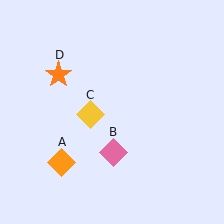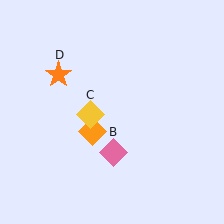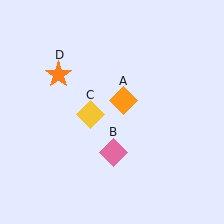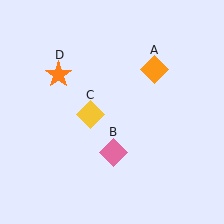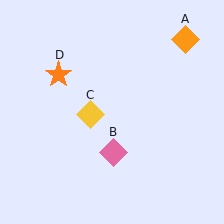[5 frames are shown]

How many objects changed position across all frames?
1 object changed position: orange diamond (object A).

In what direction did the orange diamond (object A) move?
The orange diamond (object A) moved up and to the right.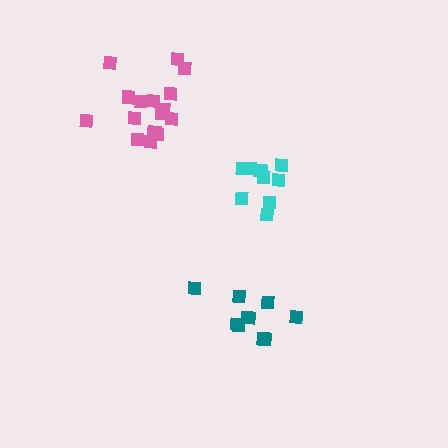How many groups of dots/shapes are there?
There are 3 groups.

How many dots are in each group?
Group 1: 10 dots, Group 2: 16 dots, Group 3: 10 dots (36 total).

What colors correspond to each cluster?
The clusters are colored: cyan, pink, teal.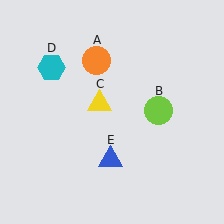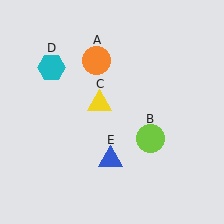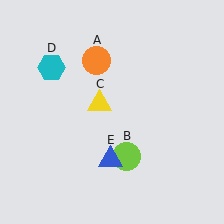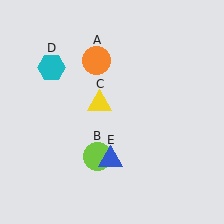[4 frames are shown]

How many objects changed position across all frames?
1 object changed position: lime circle (object B).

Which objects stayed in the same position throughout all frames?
Orange circle (object A) and yellow triangle (object C) and cyan hexagon (object D) and blue triangle (object E) remained stationary.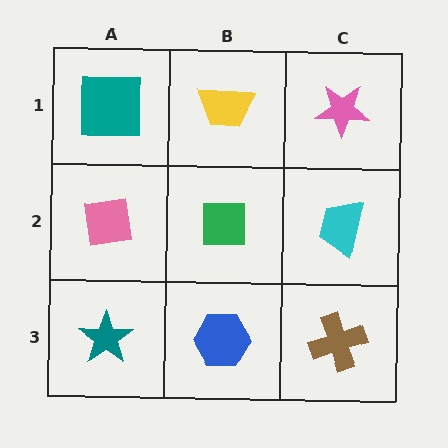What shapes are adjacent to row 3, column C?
A cyan trapezoid (row 2, column C), a blue hexagon (row 3, column B).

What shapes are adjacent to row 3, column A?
A pink square (row 2, column A), a blue hexagon (row 3, column B).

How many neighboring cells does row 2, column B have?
4.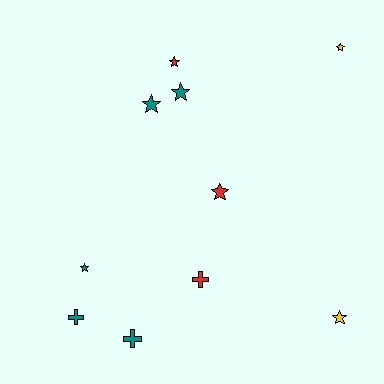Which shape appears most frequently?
Star, with 7 objects.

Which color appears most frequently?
Teal, with 5 objects.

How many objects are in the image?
There are 10 objects.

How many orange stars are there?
There are no orange stars.